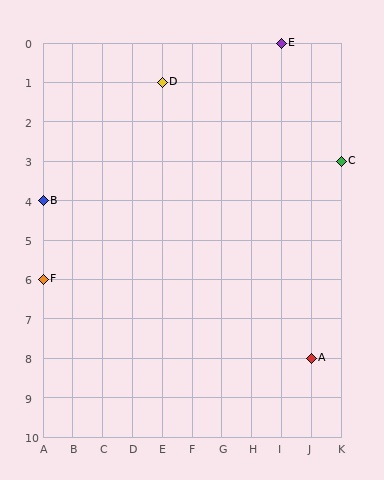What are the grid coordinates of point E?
Point E is at grid coordinates (I, 0).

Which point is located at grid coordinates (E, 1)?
Point D is at (E, 1).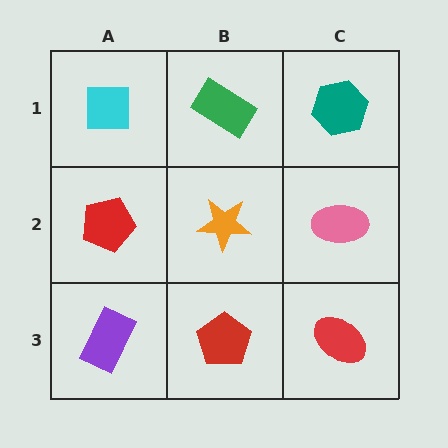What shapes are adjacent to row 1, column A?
A red pentagon (row 2, column A), a green rectangle (row 1, column B).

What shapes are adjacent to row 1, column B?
An orange star (row 2, column B), a cyan square (row 1, column A), a teal hexagon (row 1, column C).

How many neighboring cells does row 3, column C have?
2.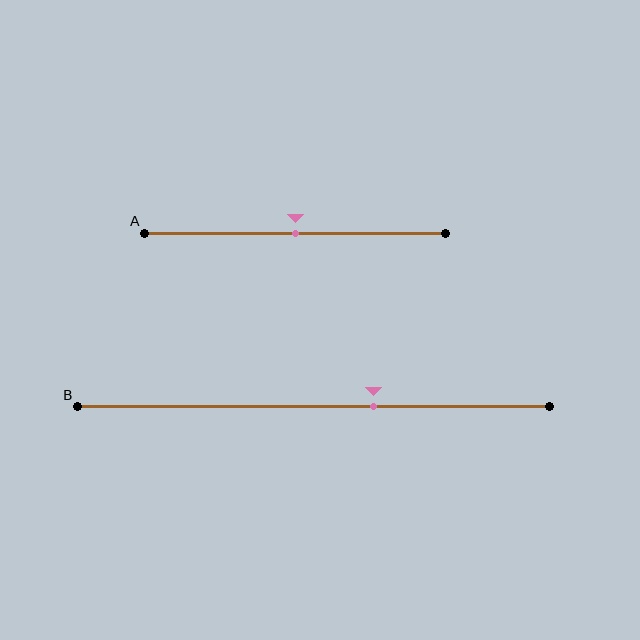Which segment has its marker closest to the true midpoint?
Segment A has its marker closest to the true midpoint.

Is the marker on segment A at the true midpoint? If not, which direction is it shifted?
Yes, the marker on segment A is at the true midpoint.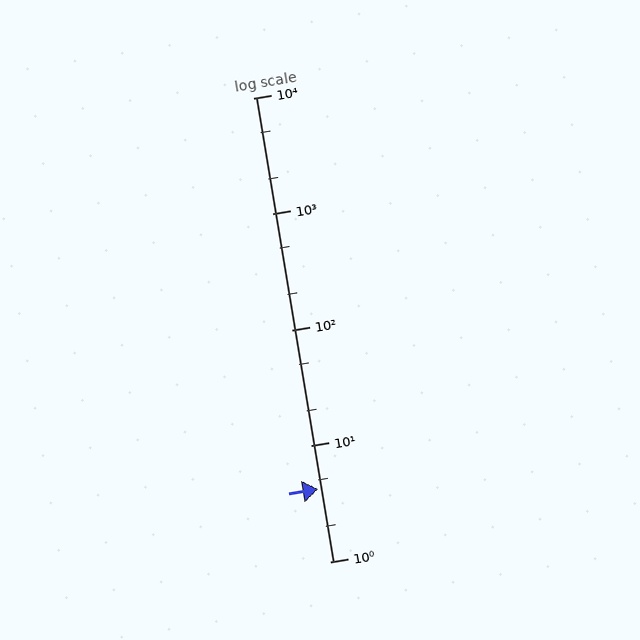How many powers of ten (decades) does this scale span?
The scale spans 4 decades, from 1 to 10000.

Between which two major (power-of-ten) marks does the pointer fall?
The pointer is between 1 and 10.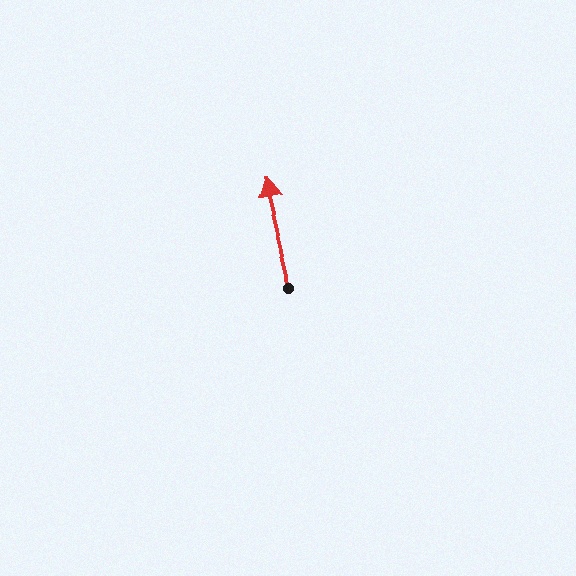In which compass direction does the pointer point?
North.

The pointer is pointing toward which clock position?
Roughly 12 o'clock.